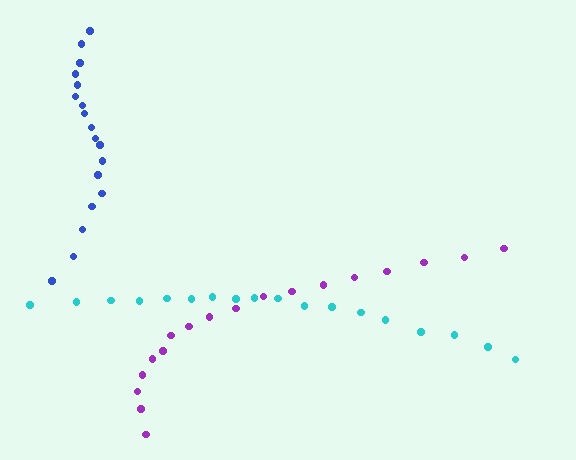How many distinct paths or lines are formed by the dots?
There are 3 distinct paths.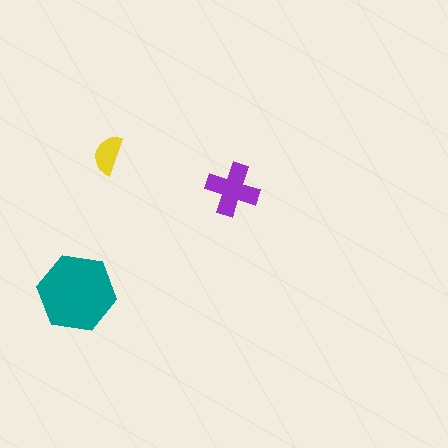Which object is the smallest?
The yellow semicircle.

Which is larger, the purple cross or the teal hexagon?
The teal hexagon.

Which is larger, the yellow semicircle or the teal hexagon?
The teal hexagon.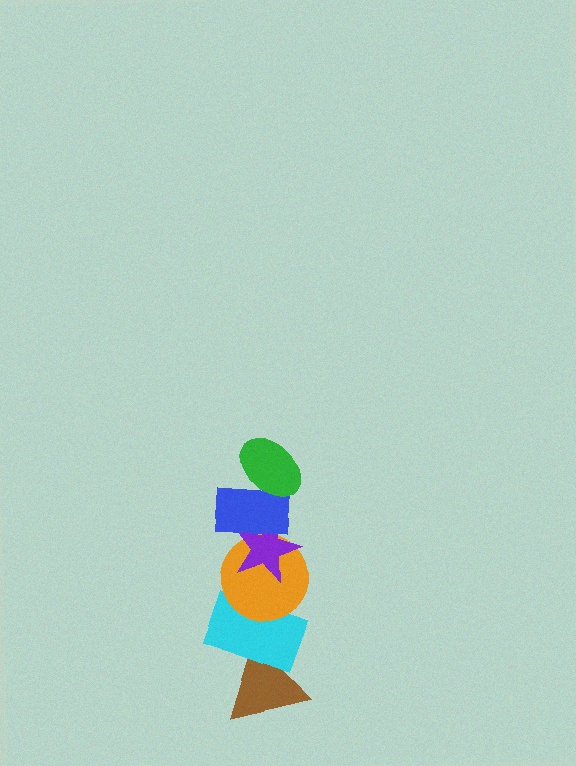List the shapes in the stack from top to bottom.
From top to bottom: the green ellipse, the blue rectangle, the purple star, the orange circle, the cyan rectangle, the brown triangle.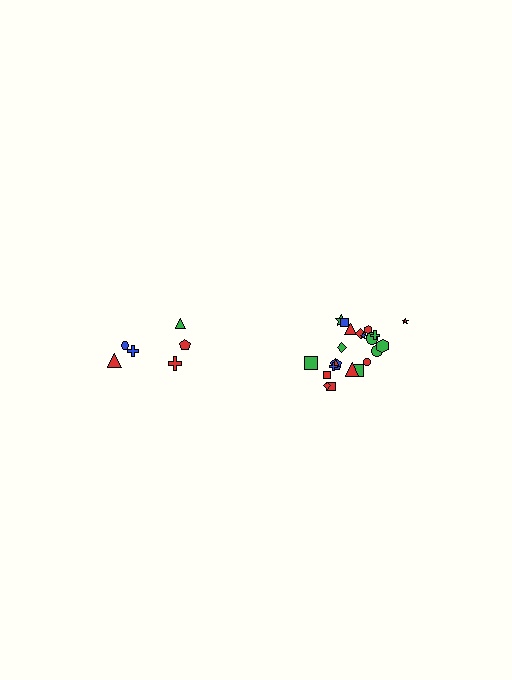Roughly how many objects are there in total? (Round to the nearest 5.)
Roughly 30 objects in total.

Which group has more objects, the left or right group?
The right group.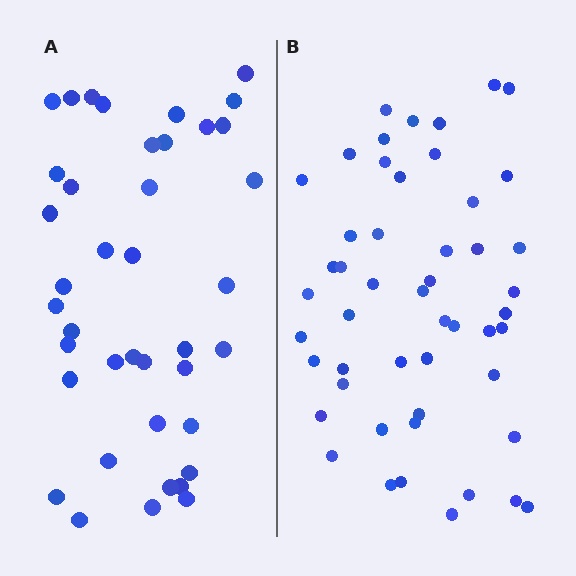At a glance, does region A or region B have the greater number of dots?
Region B (the right region) has more dots.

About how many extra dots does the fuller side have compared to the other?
Region B has roughly 10 or so more dots than region A.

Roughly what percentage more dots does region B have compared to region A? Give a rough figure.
About 25% more.